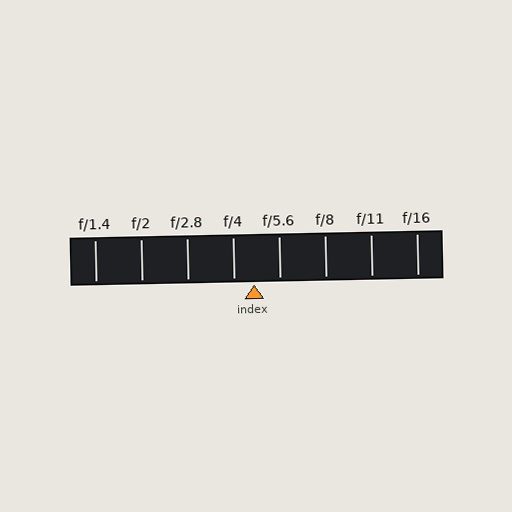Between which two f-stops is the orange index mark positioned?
The index mark is between f/4 and f/5.6.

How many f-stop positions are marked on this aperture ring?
There are 8 f-stop positions marked.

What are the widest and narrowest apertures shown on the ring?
The widest aperture shown is f/1.4 and the narrowest is f/16.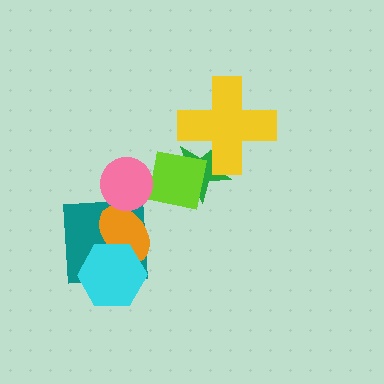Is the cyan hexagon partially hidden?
No, no other shape covers it.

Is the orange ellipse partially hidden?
Yes, it is partially covered by another shape.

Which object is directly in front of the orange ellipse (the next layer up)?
The cyan hexagon is directly in front of the orange ellipse.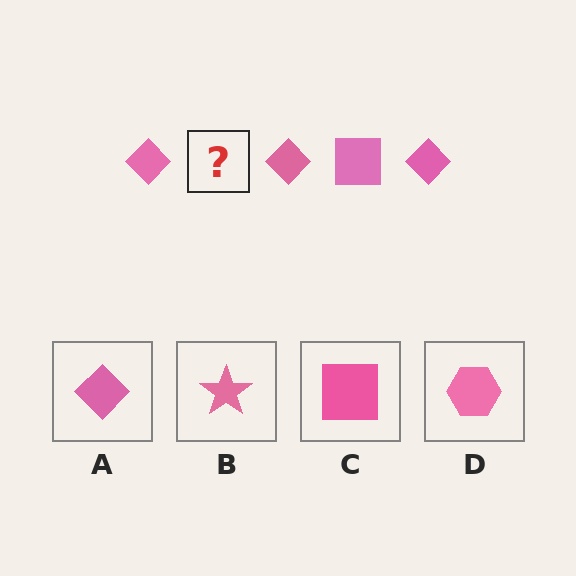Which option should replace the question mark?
Option C.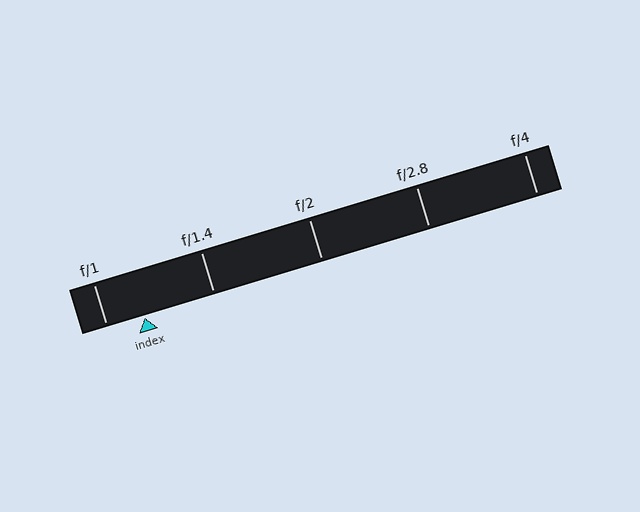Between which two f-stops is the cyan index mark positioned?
The index mark is between f/1 and f/1.4.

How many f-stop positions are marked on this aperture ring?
There are 5 f-stop positions marked.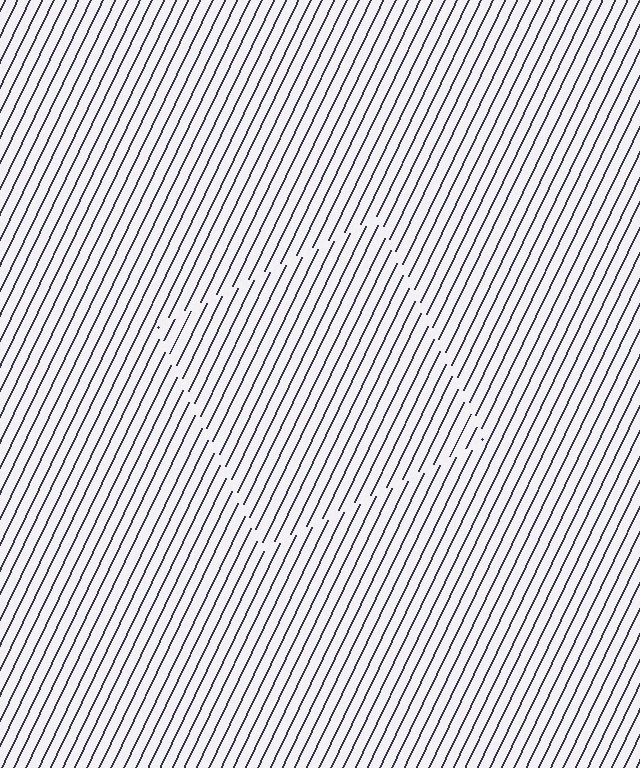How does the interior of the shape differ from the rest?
The interior of the shape contains the same grating, shifted by half a period — the contour is defined by the phase discontinuity where line-ends from the inner and outer gratings abut.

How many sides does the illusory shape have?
4 sides — the line-ends trace a square.